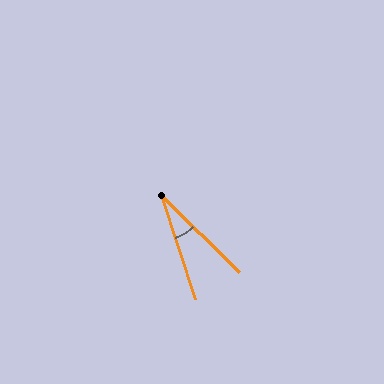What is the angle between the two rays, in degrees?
Approximately 28 degrees.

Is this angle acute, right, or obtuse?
It is acute.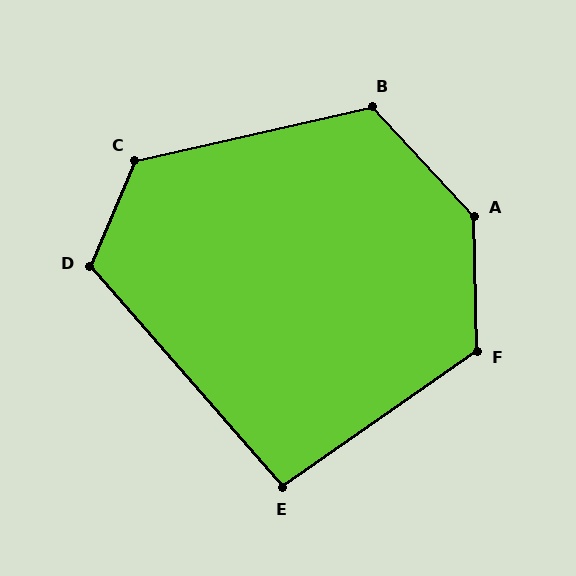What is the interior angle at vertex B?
Approximately 120 degrees (obtuse).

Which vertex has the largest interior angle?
A, at approximately 138 degrees.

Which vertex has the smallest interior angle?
E, at approximately 96 degrees.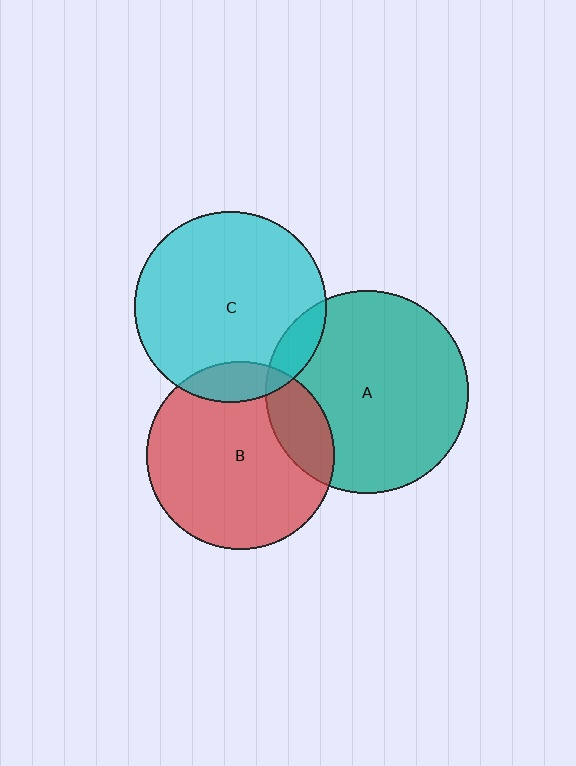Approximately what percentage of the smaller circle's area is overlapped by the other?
Approximately 10%.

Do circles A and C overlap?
Yes.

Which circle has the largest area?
Circle A (teal).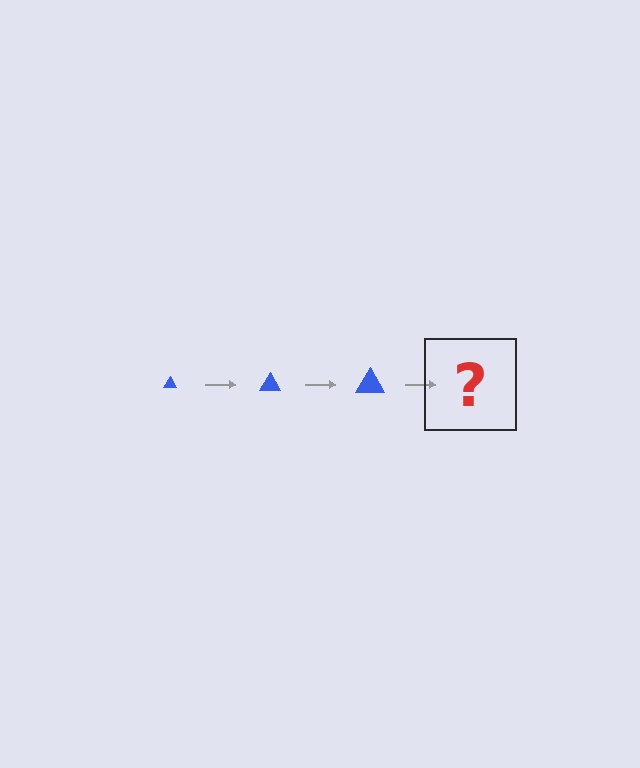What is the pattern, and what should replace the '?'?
The pattern is that the triangle gets progressively larger each step. The '?' should be a blue triangle, larger than the previous one.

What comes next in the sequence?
The next element should be a blue triangle, larger than the previous one.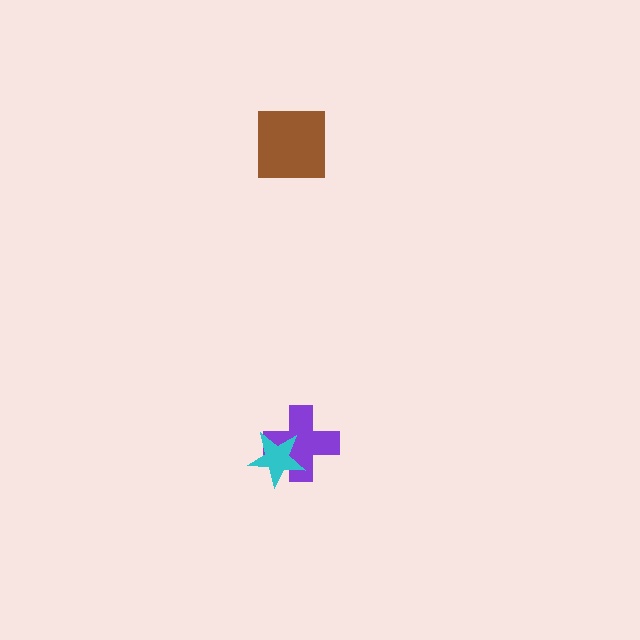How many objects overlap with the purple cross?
1 object overlaps with the purple cross.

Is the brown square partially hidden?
No, no other shape covers it.